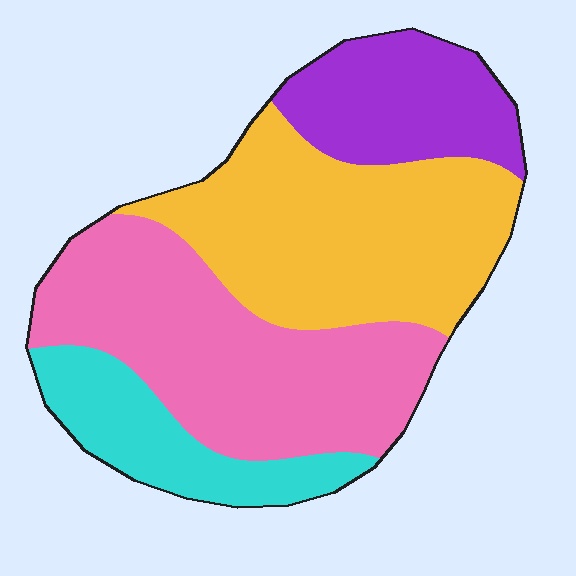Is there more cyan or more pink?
Pink.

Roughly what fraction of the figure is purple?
Purple takes up about one sixth (1/6) of the figure.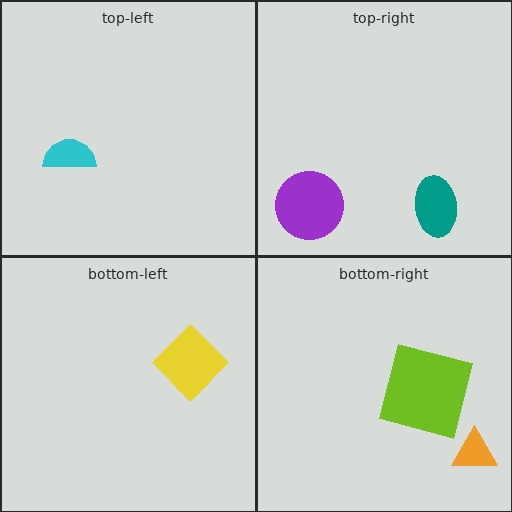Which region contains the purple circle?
The top-right region.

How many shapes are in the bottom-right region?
2.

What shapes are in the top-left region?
The cyan semicircle.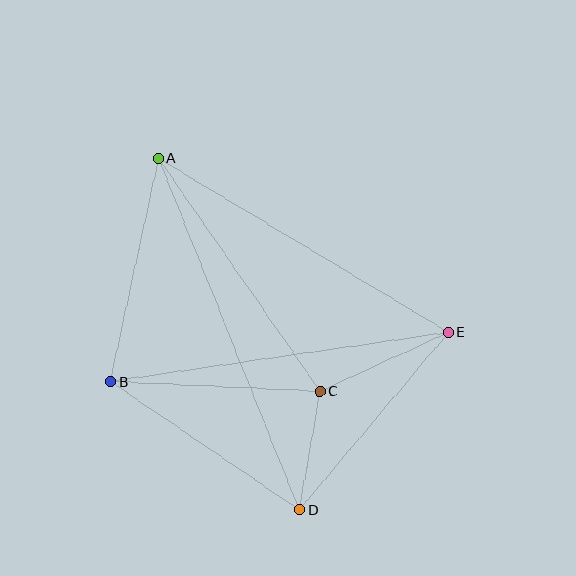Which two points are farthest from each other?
Points A and D are farthest from each other.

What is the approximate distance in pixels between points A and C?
The distance between A and C is approximately 283 pixels.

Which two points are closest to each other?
Points C and D are closest to each other.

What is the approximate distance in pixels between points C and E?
The distance between C and E is approximately 141 pixels.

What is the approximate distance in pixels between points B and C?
The distance between B and C is approximately 209 pixels.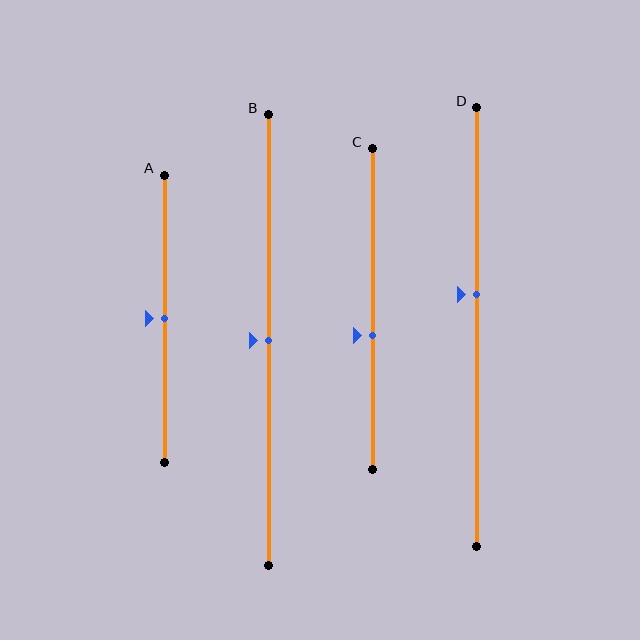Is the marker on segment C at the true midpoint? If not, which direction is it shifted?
No, the marker on segment C is shifted downward by about 8% of the segment length.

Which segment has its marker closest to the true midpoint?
Segment A has its marker closest to the true midpoint.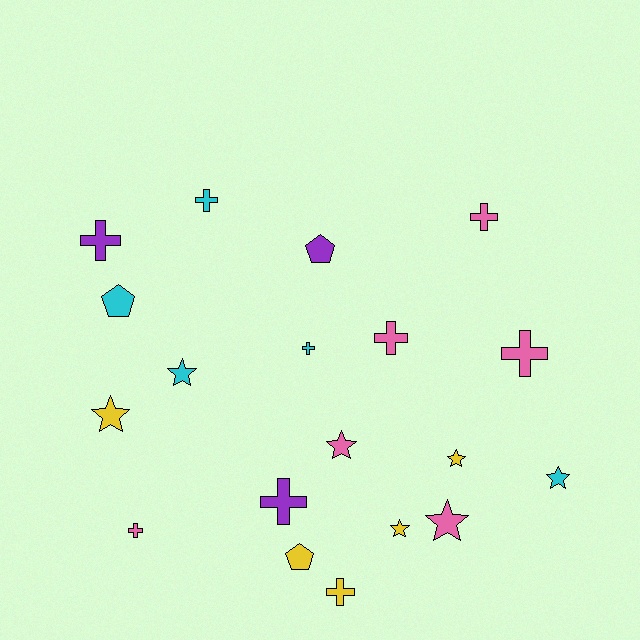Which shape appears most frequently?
Cross, with 9 objects.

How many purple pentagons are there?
There is 1 purple pentagon.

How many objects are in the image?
There are 19 objects.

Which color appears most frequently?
Pink, with 6 objects.